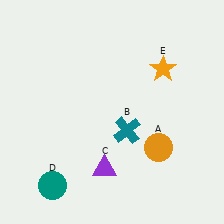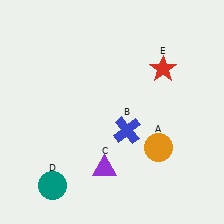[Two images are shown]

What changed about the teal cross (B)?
In Image 1, B is teal. In Image 2, it changed to blue.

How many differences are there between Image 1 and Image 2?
There are 2 differences between the two images.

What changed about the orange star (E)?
In Image 1, E is orange. In Image 2, it changed to red.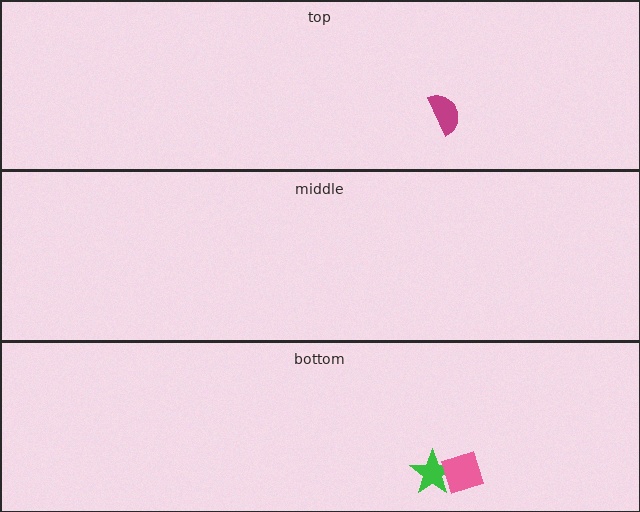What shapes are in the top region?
The magenta semicircle.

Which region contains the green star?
The bottom region.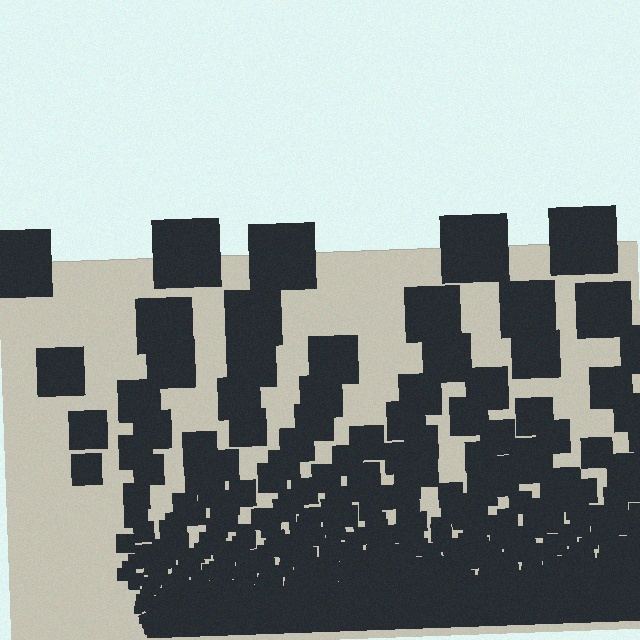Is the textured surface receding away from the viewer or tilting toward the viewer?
The surface appears to tilt toward the viewer. Texture elements get larger and sparser toward the top.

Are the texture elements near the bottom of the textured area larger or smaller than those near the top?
Smaller. The gradient is inverted — elements near the bottom are smaller and denser.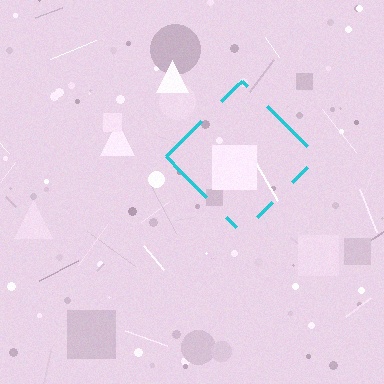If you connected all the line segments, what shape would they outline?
They would outline a diamond.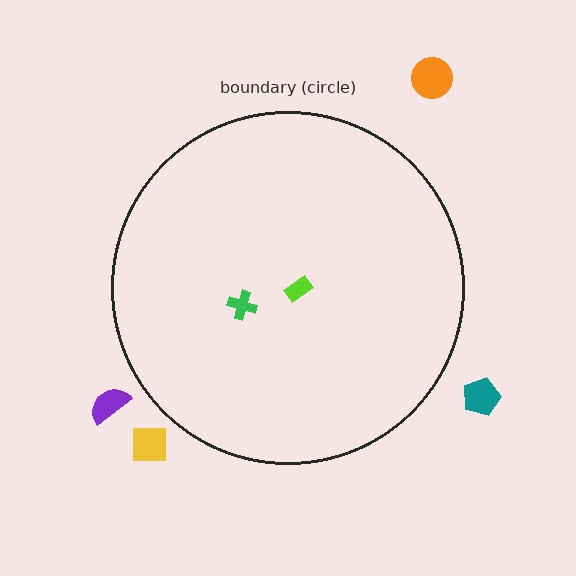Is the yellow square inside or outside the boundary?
Outside.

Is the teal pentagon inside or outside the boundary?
Outside.